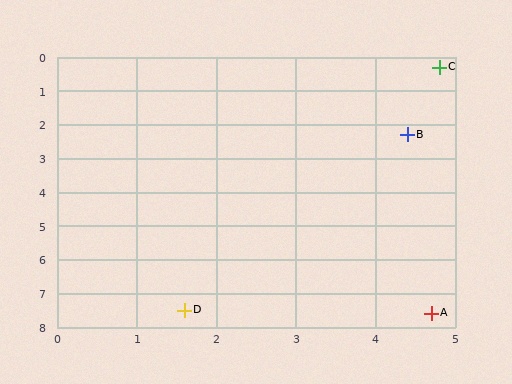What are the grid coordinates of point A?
Point A is at approximately (4.7, 7.6).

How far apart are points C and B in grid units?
Points C and B are about 2.0 grid units apart.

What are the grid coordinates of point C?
Point C is at approximately (4.8, 0.3).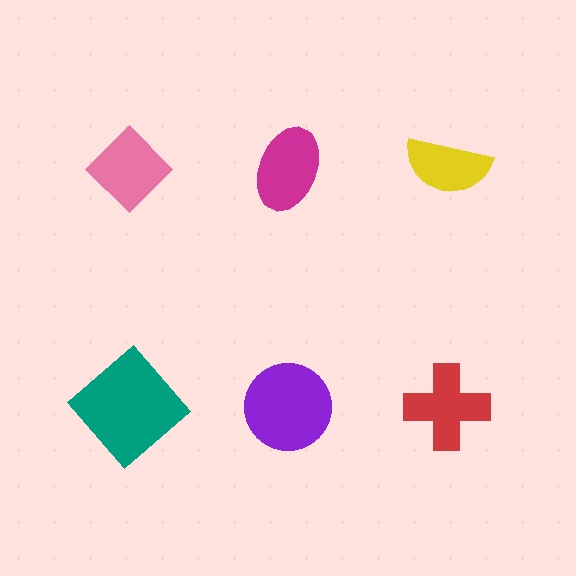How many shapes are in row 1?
3 shapes.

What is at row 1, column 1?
A pink diamond.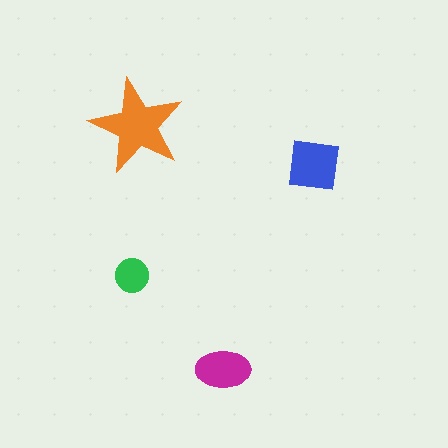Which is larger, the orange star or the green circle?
The orange star.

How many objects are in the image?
There are 4 objects in the image.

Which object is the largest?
The orange star.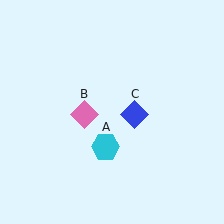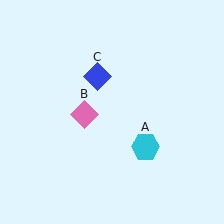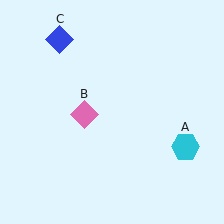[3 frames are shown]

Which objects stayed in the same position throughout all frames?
Pink diamond (object B) remained stationary.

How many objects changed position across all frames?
2 objects changed position: cyan hexagon (object A), blue diamond (object C).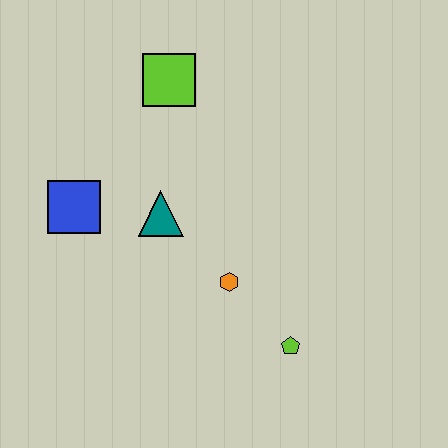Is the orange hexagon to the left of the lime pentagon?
Yes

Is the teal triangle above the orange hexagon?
Yes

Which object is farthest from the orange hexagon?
The lime square is farthest from the orange hexagon.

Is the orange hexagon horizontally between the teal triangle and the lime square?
No